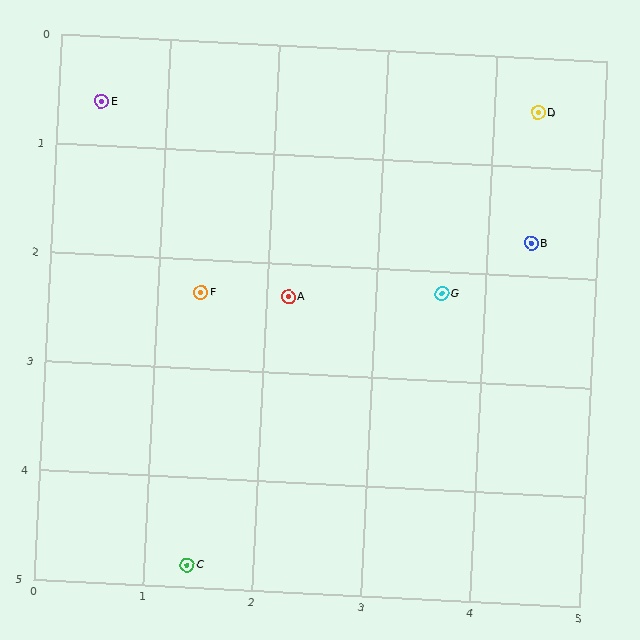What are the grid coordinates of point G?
Point G is at approximately (3.6, 2.2).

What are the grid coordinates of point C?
Point C is at approximately (1.4, 4.8).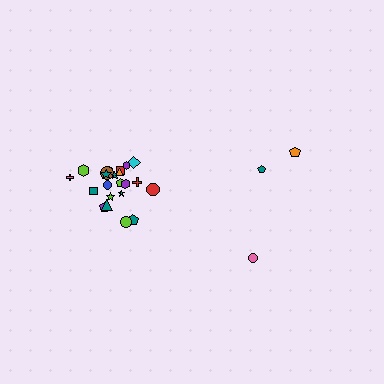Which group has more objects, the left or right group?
The left group.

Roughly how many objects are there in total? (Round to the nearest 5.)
Roughly 25 objects in total.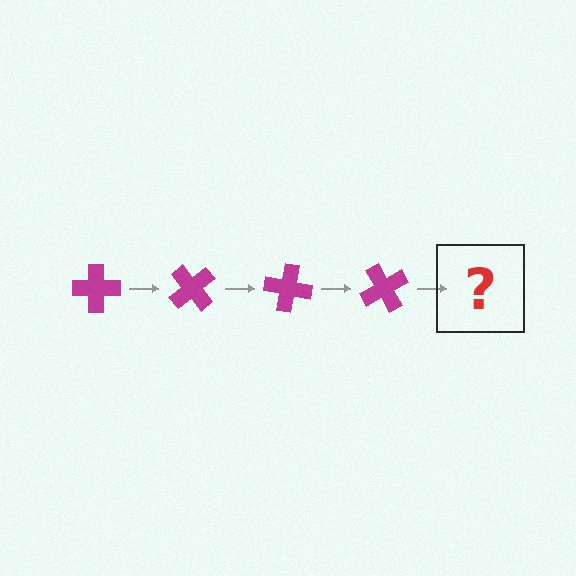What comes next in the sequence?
The next element should be a magenta cross rotated 200 degrees.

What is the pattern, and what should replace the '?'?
The pattern is that the cross rotates 50 degrees each step. The '?' should be a magenta cross rotated 200 degrees.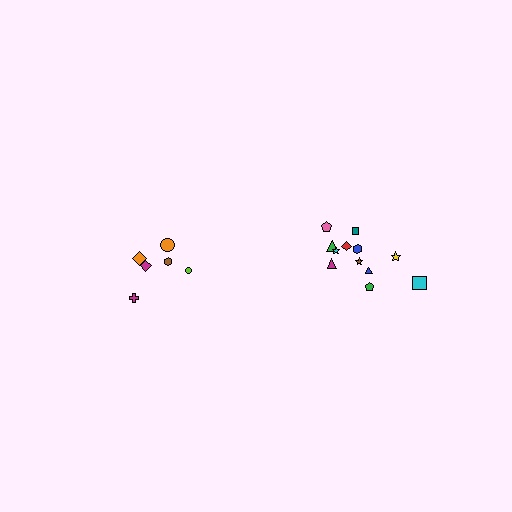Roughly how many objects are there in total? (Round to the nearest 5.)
Roughly 20 objects in total.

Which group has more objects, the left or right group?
The right group.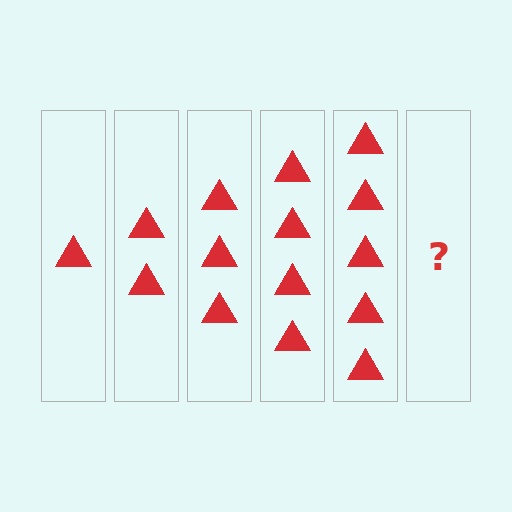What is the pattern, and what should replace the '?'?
The pattern is that each step adds one more triangle. The '?' should be 6 triangles.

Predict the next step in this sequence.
The next step is 6 triangles.